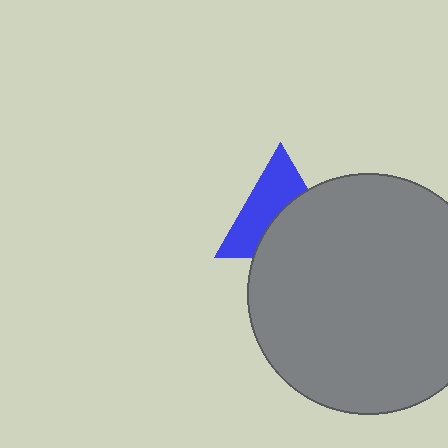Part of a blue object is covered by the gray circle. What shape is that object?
It is a triangle.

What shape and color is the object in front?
The object in front is a gray circle.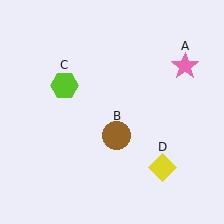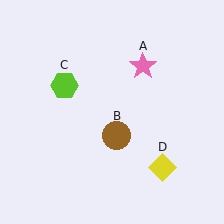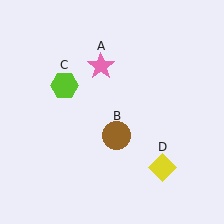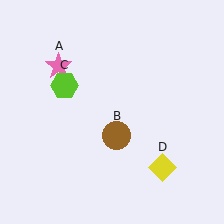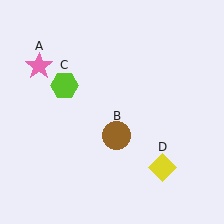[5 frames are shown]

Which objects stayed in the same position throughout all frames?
Brown circle (object B) and lime hexagon (object C) and yellow diamond (object D) remained stationary.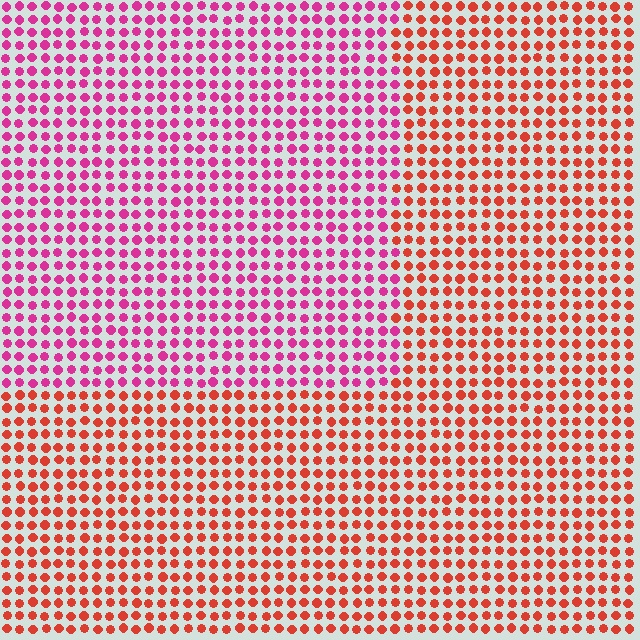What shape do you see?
I see a rectangle.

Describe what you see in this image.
The image is filled with small red elements in a uniform arrangement. A rectangle-shaped region is visible where the elements are tinted to a slightly different hue, forming a subtle color boundary.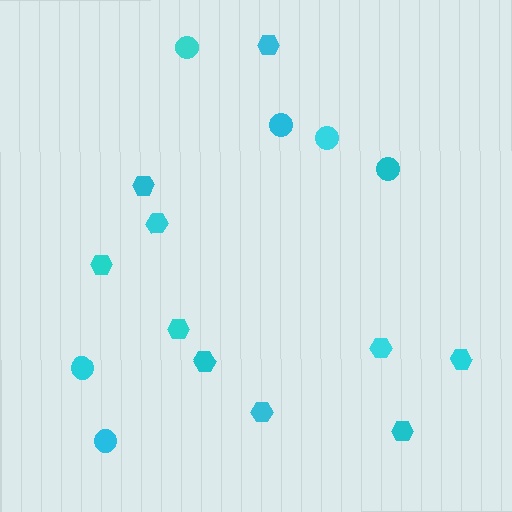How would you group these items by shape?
There are 2 groups: one group of circles (6) and one group of hexagons (10).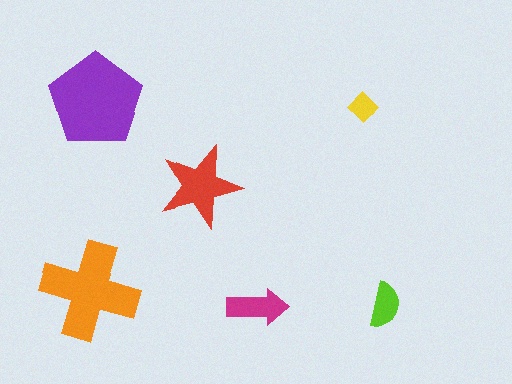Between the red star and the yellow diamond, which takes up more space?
The red star.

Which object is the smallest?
The yellow diamond.